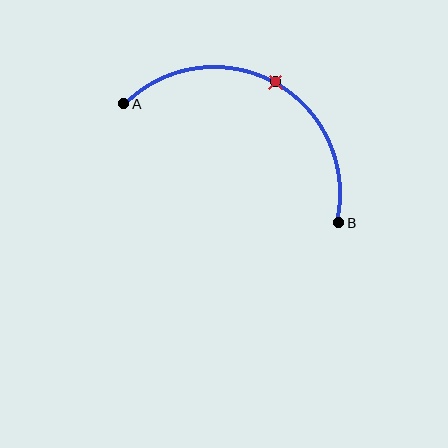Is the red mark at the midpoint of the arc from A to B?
Yes. The red mark lies on the arc at equal arc-length from both A and B — it is the arc midpoint.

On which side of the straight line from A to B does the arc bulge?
The arc bulges above the straight line connecting A and B.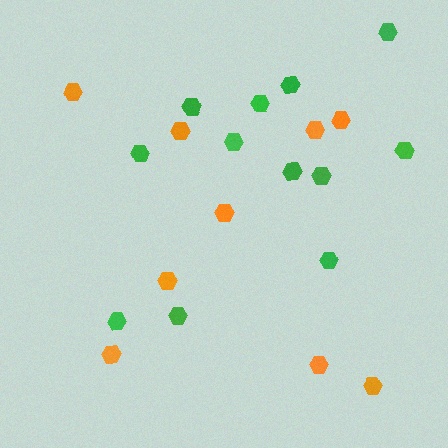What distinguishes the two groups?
There are 2 groups: one group of green hexagons (12) and one group of orange hexagons (9).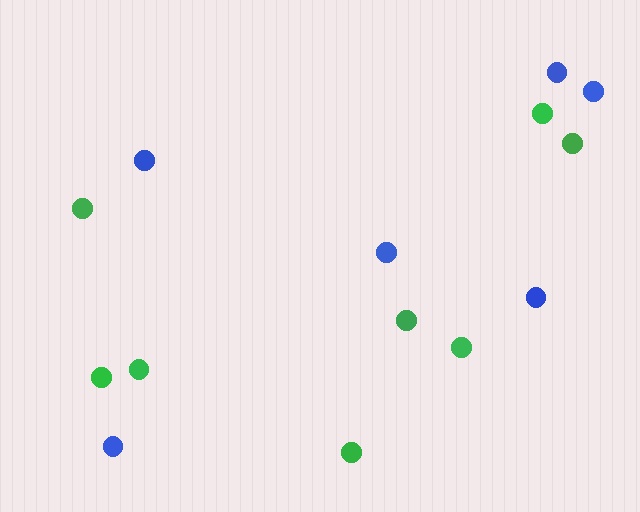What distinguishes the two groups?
There are 2 groups: one group of blue circles (6) and one group of green circles (8).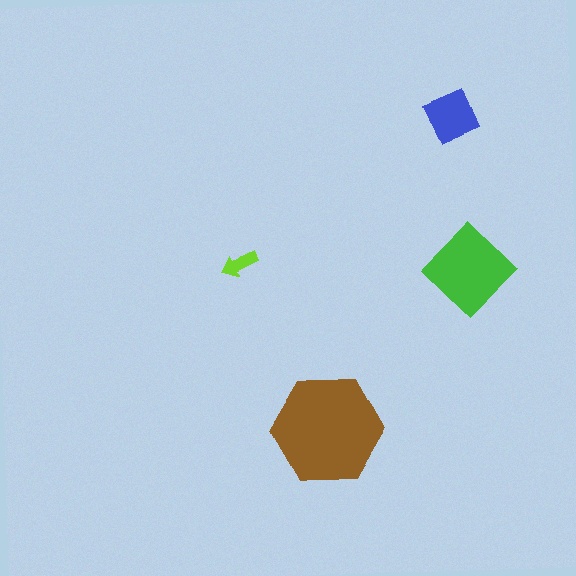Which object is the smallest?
The lime arrow.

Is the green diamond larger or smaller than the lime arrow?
Larger.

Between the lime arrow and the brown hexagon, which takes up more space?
The brown hexagon.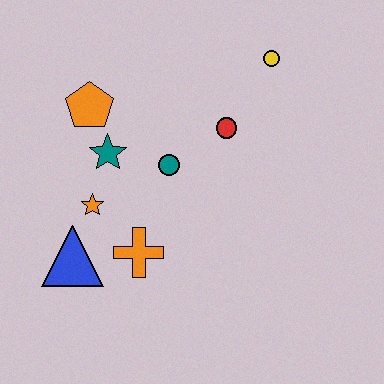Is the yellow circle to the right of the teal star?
Yes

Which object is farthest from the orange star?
The yellow circle is farthest from the orange star.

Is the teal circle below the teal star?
Yes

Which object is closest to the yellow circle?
The red circle is closest to the yellow circle.